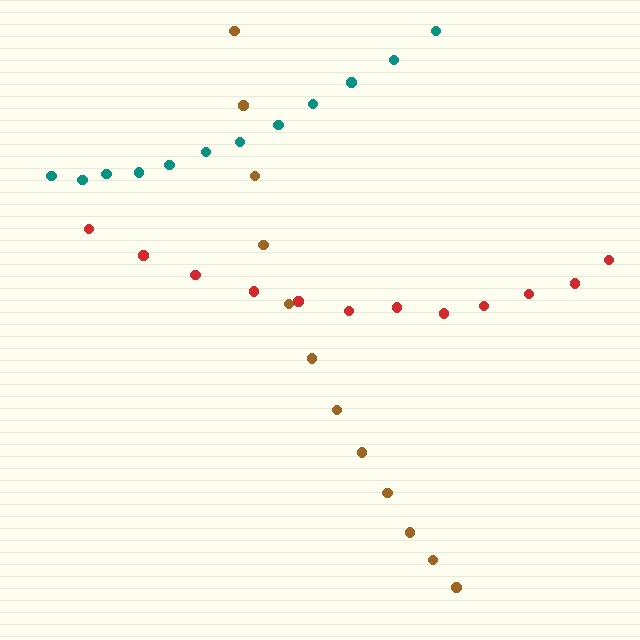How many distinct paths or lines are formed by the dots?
There are 3 distinct paths.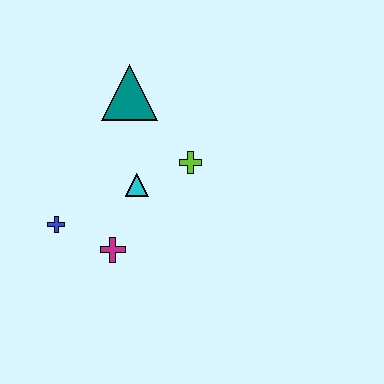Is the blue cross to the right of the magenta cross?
No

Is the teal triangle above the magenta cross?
Yes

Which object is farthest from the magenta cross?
The teal triangle is farthest from the magenta cross.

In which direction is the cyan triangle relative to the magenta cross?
The cyan triangle is above the magenta cross.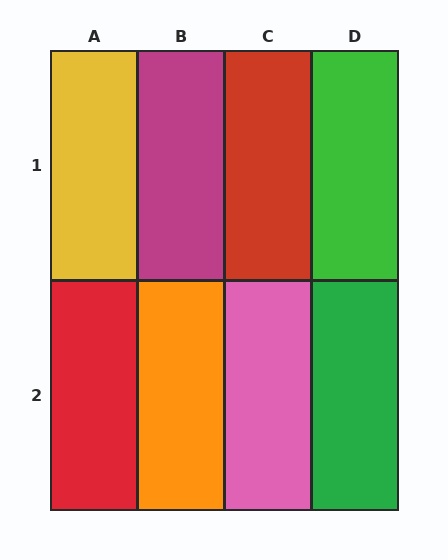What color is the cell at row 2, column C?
Pink.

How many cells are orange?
1 cell is orange.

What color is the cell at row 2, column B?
Orange.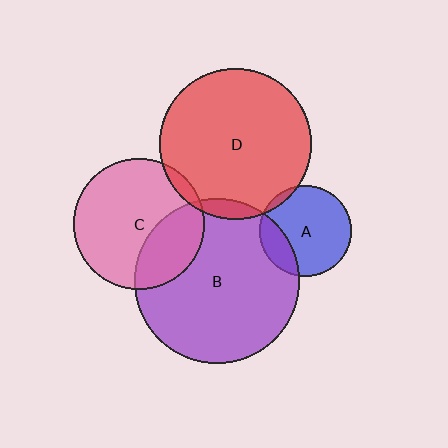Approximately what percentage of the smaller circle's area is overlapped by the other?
Approximately 5%.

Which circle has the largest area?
Circle B (purple).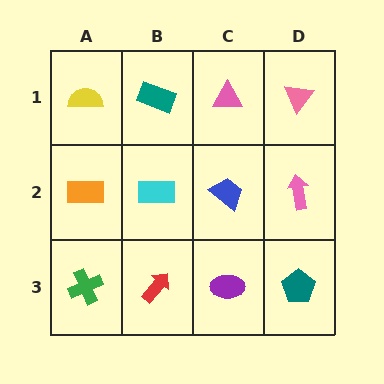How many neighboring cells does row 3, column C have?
3.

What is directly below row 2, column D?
A teal pentagon.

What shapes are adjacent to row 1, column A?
An orange rectangle (row 2, column A), a teal rectangle (row 1, column B).